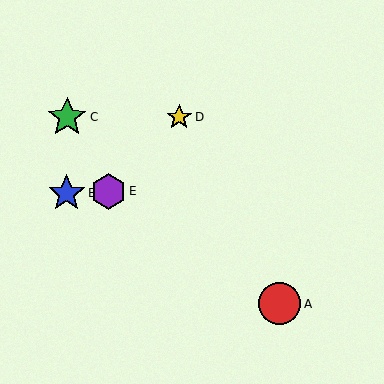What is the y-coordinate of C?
Object C is at y≈117.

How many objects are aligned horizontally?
2 objects (C, D) are aligned horizontally.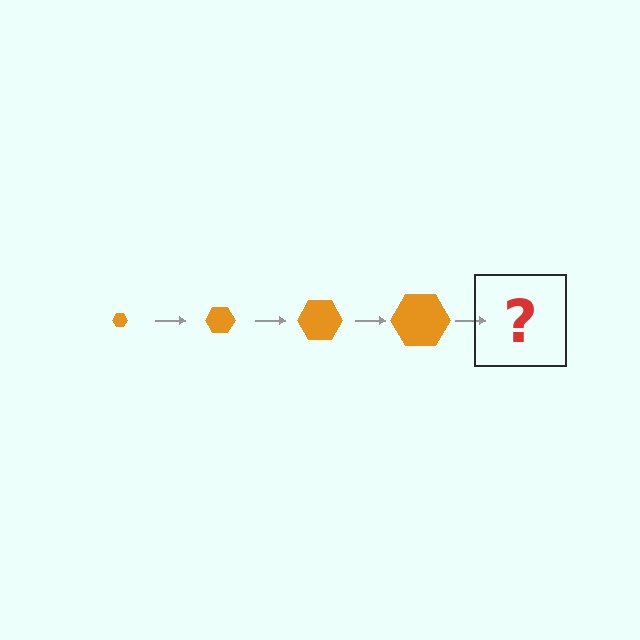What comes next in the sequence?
The next element should be an orange hexagon, larger than the previous one.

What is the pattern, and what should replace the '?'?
The pattern is that the hexagon gets progressively larger each step. The '?' should be an orange hexagon, larger than the previous one.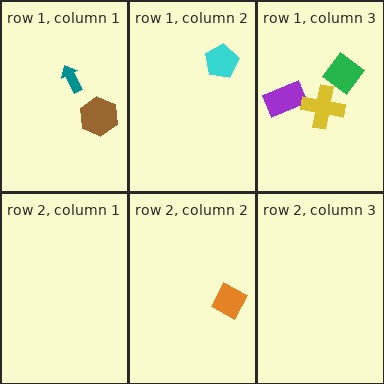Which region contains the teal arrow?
The row 1, column 1 region.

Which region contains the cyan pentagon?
The row 1, column 2 region.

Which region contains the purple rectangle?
The row 1, column 3 region.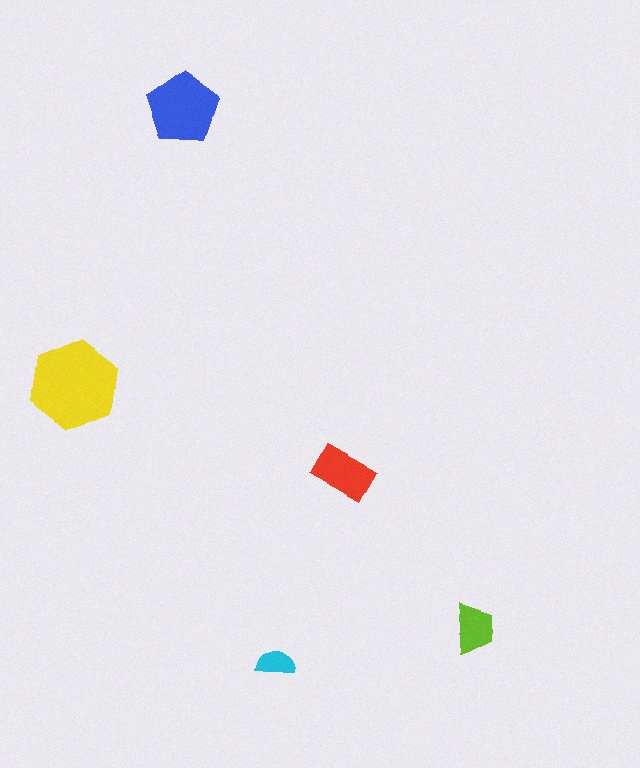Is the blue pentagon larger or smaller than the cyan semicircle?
Larger.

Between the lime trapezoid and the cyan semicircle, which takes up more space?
The lime trapezoid.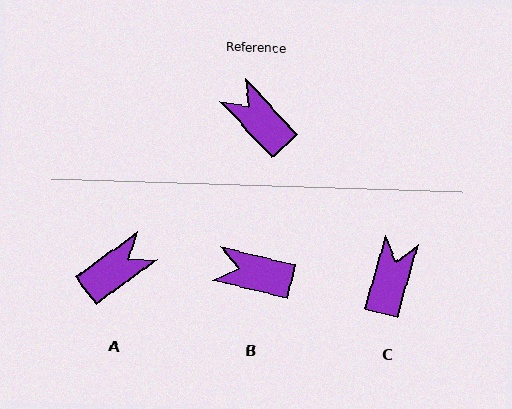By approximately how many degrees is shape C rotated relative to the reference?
Approximately 59 degrees clockwise.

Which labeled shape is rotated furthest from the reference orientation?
A, about 96 degrees away.